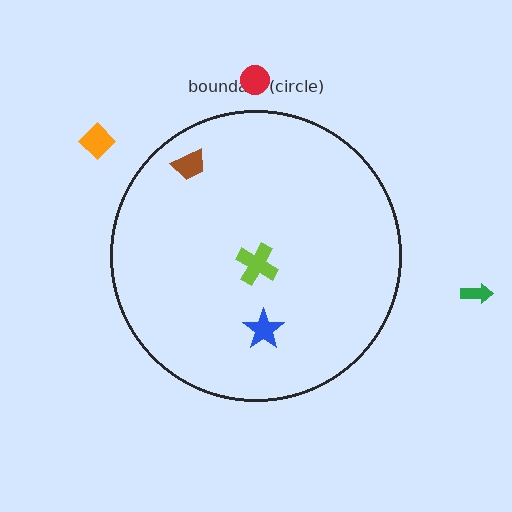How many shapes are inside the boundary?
3 inside, 3 outside.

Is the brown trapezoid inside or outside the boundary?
Inside.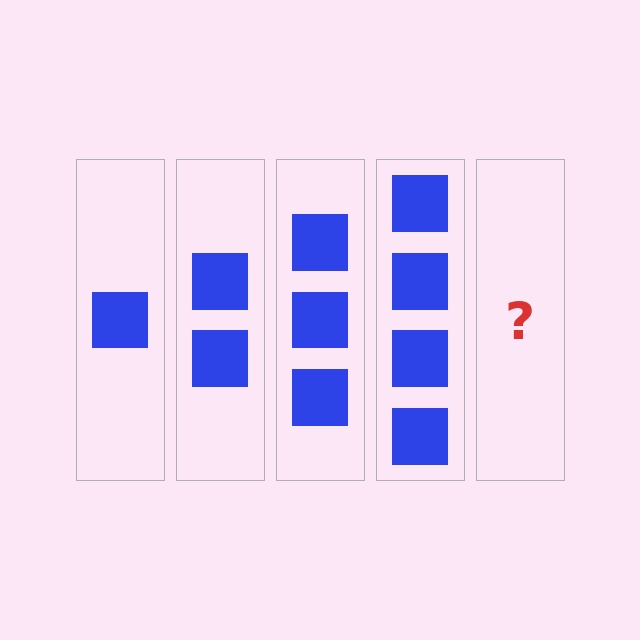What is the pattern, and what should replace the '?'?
The pattern is that each step adds one more square. The '?' should be 5 squares.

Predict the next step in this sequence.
The next step is 5 squares.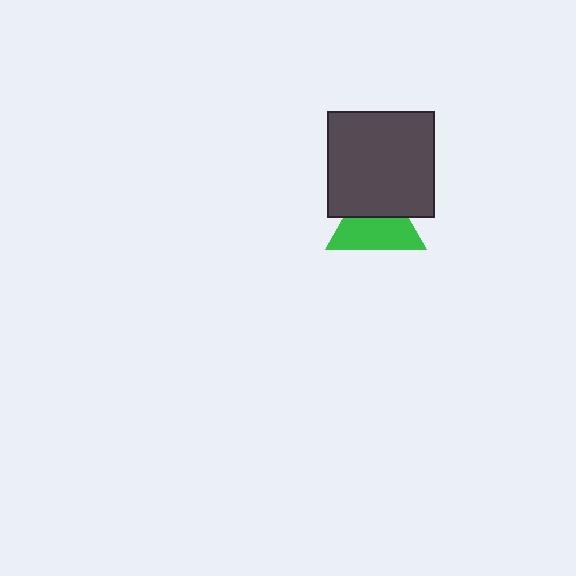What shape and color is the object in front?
The object in front is a dark gray square.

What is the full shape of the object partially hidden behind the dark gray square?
The partially hidden object is a green triangle.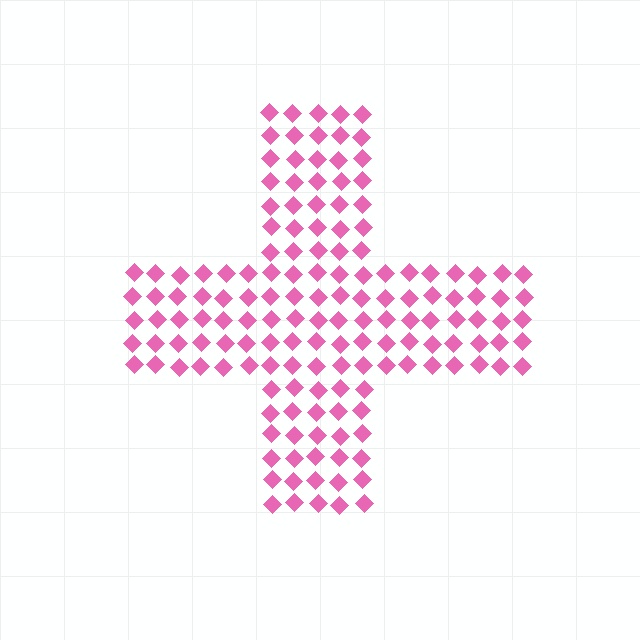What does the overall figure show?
The overall figure shows a cross.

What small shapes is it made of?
It is made of small diamonds.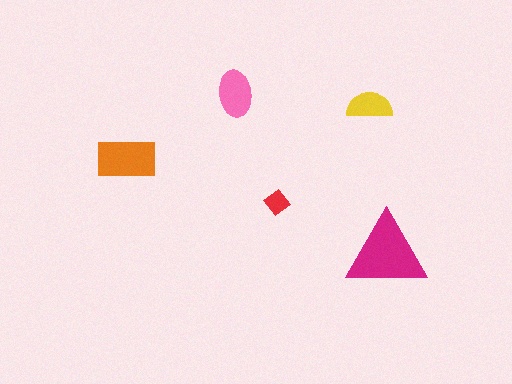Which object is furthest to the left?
The orange rectangle is leftmost.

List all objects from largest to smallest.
The magenta triangle, the orange rectangle, the pink ellipse, the yellow semicircle, the red diamond.